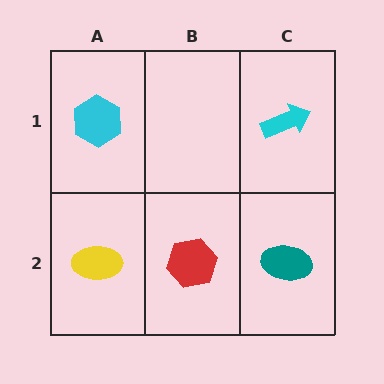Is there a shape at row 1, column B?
No, that cell is empty.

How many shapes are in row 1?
2 shapes.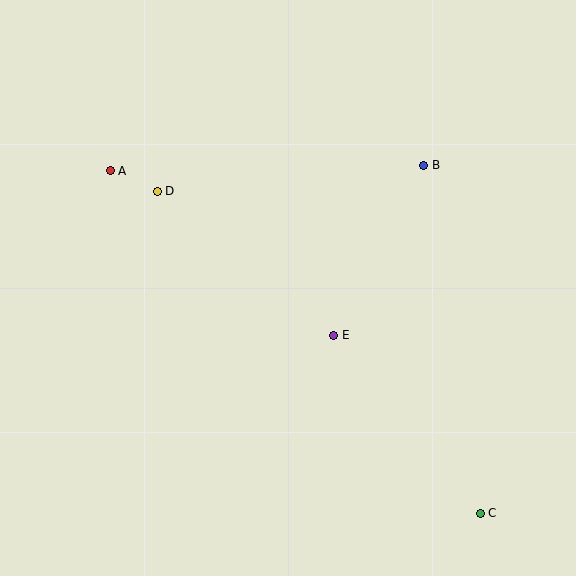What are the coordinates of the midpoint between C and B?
The midpoint between C and B is at (452, 339).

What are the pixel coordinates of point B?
Point B is at (424, 165).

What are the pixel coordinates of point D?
Point D is at (157, 191).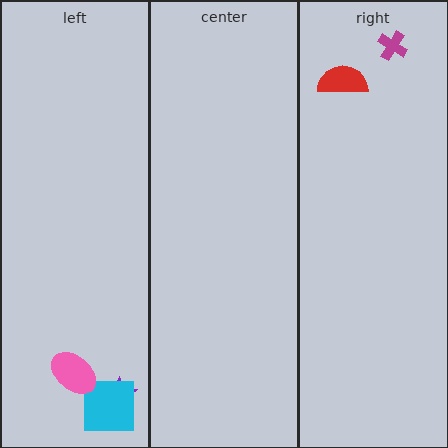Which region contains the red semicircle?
The right region.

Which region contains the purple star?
The left region.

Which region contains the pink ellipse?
The left region.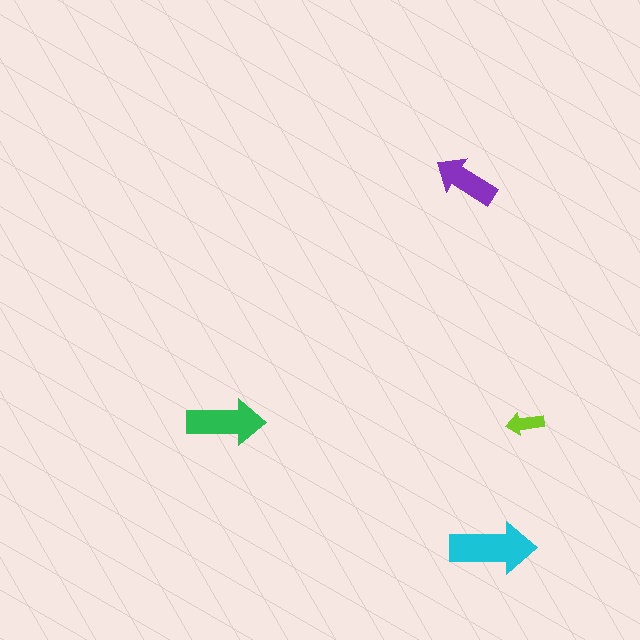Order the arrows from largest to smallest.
the cyan one, the green one, the purple one, the lime one.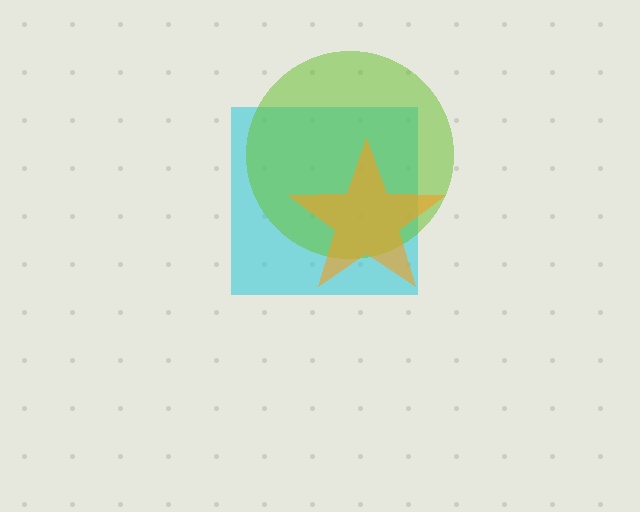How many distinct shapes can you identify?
There are 3 distinct shapes: a cyan square, a lime circle, an orange star.